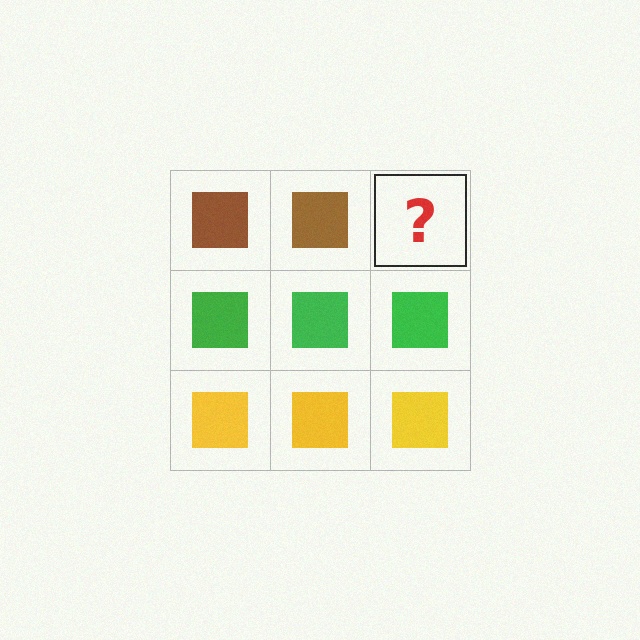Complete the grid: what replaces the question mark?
The question mark should be replaced with a brown square.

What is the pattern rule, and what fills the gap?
The rule is that each row has a consistent color. The gap should be filled with a brown square.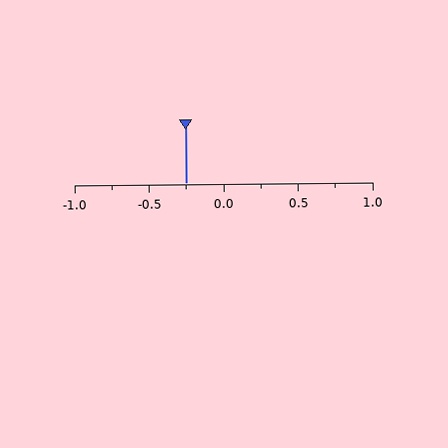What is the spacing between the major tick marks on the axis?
The major ticks are spaced 0.5 apart.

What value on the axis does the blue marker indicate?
The marker indicates approximately -0.25.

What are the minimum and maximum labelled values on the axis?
The axis runs from -1.0 to 1.0.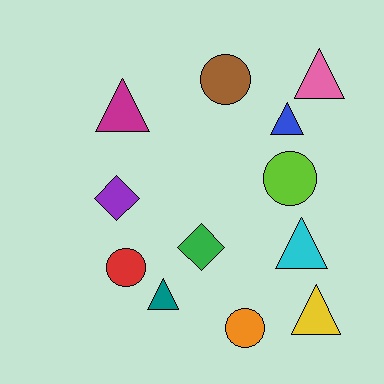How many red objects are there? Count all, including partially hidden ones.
There is 1 red object.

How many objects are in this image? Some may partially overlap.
There are 12 objects.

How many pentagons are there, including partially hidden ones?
There are no pentagons.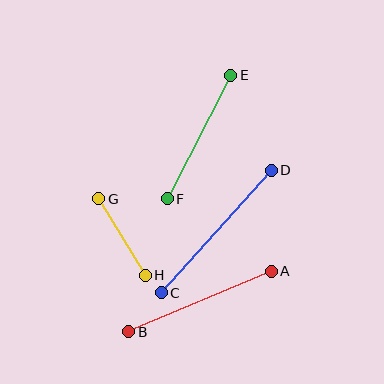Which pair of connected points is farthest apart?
Points C and D are farthest apart.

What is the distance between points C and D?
The distance is approximately 165 pixels.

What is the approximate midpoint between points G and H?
The midpoint is at approximately (122, 237) pixels.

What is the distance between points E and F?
The distance is approximately 139 pixels.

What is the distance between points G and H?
The distance is approximately 90 pixels.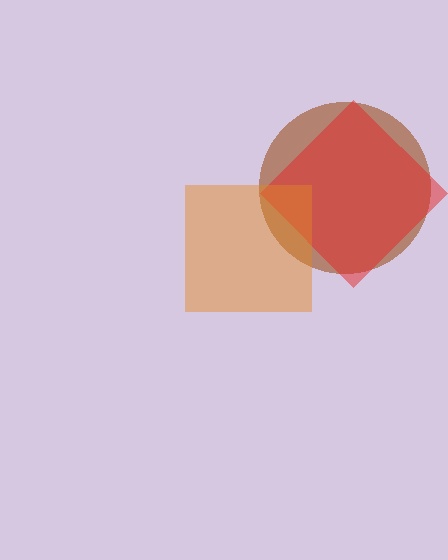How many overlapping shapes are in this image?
There are 3 overlapping shapes in the image.